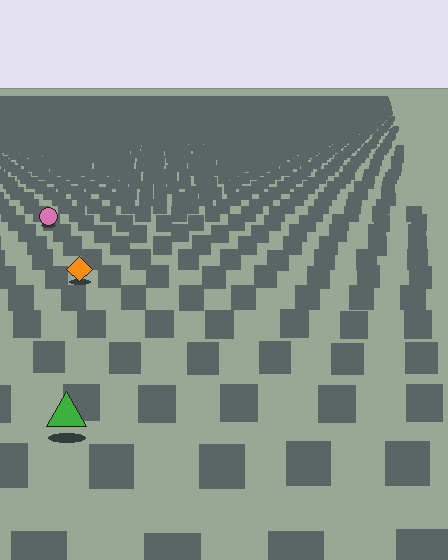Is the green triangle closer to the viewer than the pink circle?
Yes. The green triangle is closer — you can tell from the texture gradient: the ground texture is coarser near it.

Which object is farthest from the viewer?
The pink circle is farthest from the viewer. It appears smaller and the ground texture around it is denser.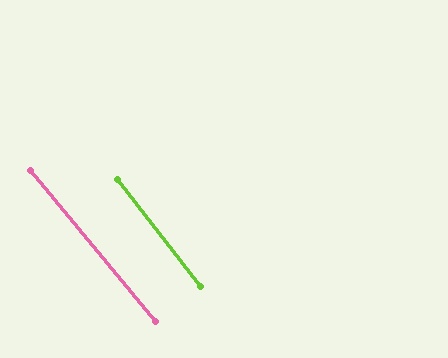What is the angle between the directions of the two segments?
Approximately 2 degrees.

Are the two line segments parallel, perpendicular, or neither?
Parallel — their directions differ by only 1.9°.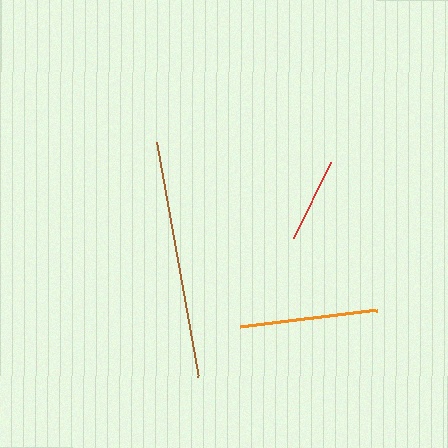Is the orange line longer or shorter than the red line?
The orange line is longer than the red line.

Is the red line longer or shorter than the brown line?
The brown line is longer than the red line.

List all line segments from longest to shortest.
From longest to shortest: brown, orange, red.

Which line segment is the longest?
The brown line is the longest at approximately 239 pixels.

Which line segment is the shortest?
The red line is the shortest at approximately 85 pixels.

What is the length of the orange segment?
The orange segment is approximately 138 pixels long.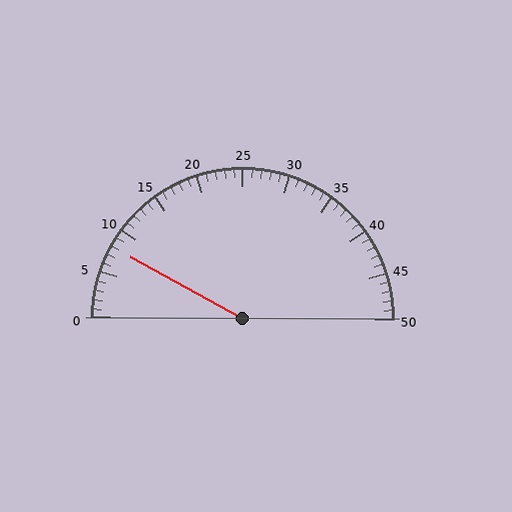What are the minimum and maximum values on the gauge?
The gauge ranges from 0 to 50.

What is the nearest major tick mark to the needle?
The nearest major tick mark is 10.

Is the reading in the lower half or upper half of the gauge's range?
The reading is in the lower half of the range (0 to 50).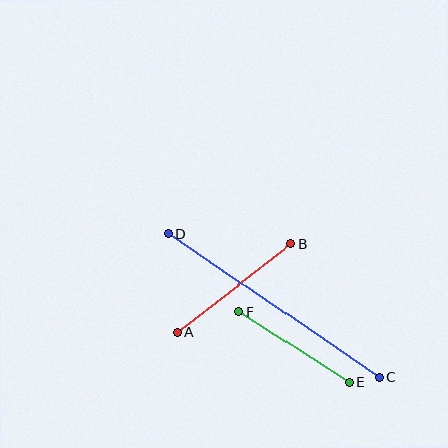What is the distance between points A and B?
The distance is approximately 144 pixels.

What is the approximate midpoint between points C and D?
The midpoint is at approximately (274, 306) pixels.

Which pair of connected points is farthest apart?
Points C and D are farthest apart.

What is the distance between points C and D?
The distance is approximately 255 pixels.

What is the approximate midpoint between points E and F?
The midpoint is at approximately (294, 347) pixels.